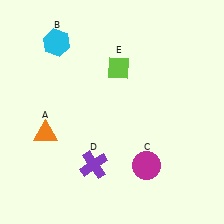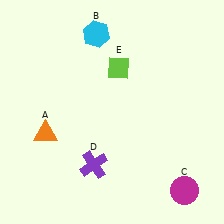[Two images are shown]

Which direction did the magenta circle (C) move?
The magenta circle (C) moved right.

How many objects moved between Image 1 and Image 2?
2 objects moved between the two images.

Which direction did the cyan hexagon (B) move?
The cyan hexagon (B) moved right.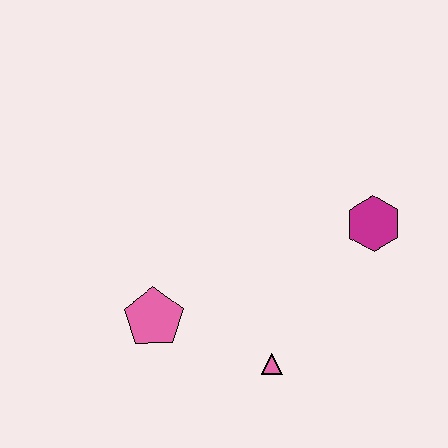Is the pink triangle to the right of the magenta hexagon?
No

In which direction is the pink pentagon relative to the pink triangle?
The pink pentagon is to the left of the pink triangle.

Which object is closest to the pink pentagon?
The pink triangle is closest to the pink pentagon.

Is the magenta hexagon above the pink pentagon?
Yes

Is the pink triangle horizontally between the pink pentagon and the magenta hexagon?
Yes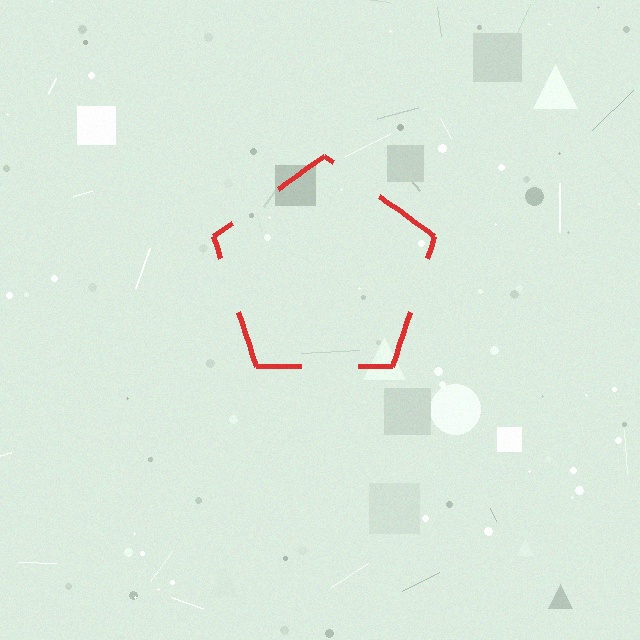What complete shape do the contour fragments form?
The contour fragments form a pentagon.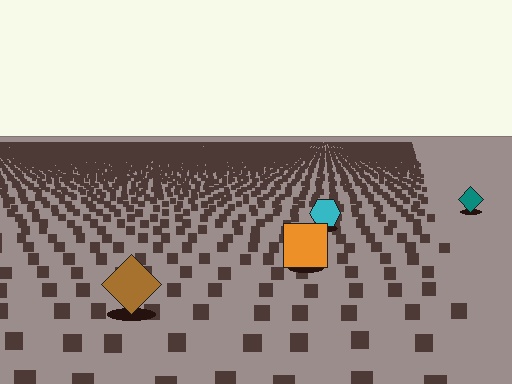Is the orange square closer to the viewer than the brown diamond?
No. The brown diamond is closer — you can tell from the texture gradient: the ground texture is coarser near it.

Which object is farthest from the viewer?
The teal diamond is farthest from the viewer. It appears smaller and the ground texture around it is denser.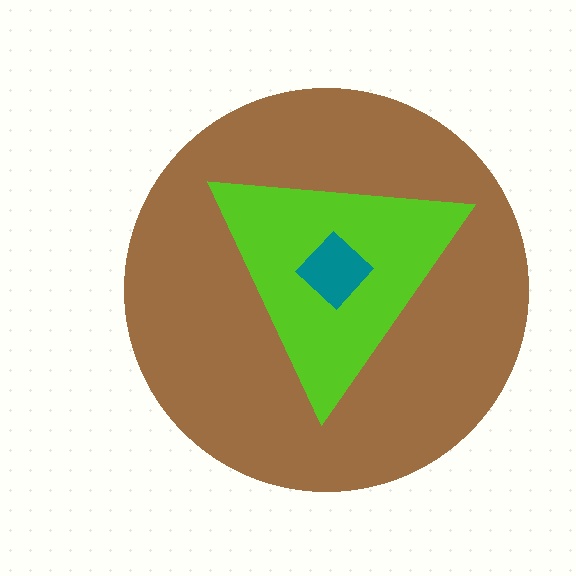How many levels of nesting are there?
3.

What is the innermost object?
The teal diamond.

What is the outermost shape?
The brown circle.